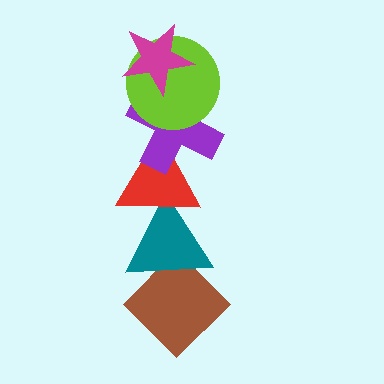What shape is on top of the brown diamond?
The teal triangle is on top of the brown diamond.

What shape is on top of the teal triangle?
The red triangle is on top of the teal triangle.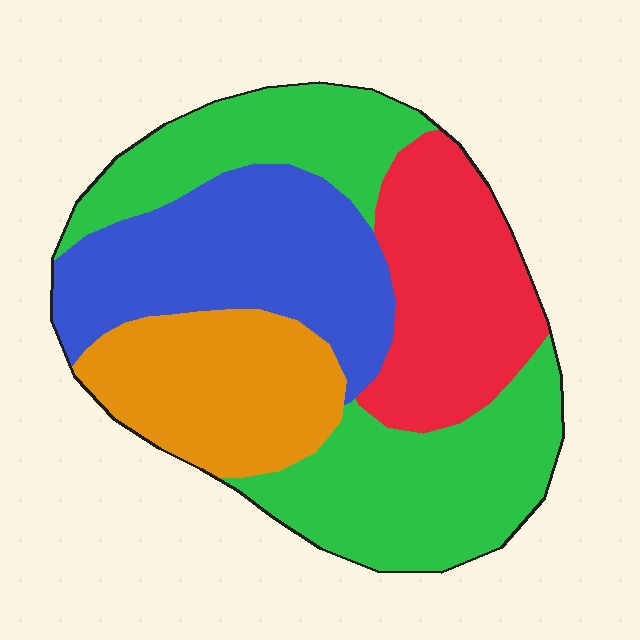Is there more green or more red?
Green.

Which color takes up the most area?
Green, at roughly 35%.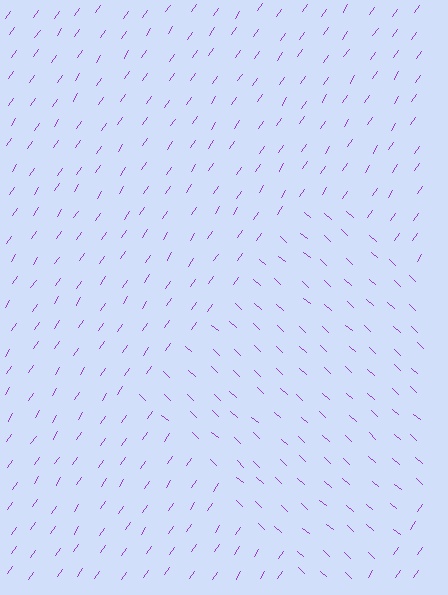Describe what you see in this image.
The image is filled with small purple line segments. A diamond region in the image has lines oriented differently from the surrounding lines, creating a visible texture boundary.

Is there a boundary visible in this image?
Yes, there is a texture boundary formed by a change in line orientation.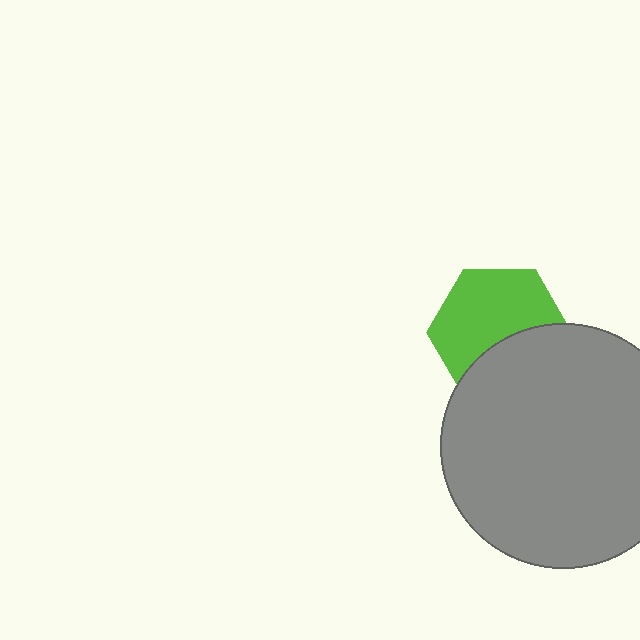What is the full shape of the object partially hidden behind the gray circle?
The partially hidden object is a lime hexagon.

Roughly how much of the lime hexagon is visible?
About half of it is visible (roughly 62%).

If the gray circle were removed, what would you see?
You would see the complete lime hexagon.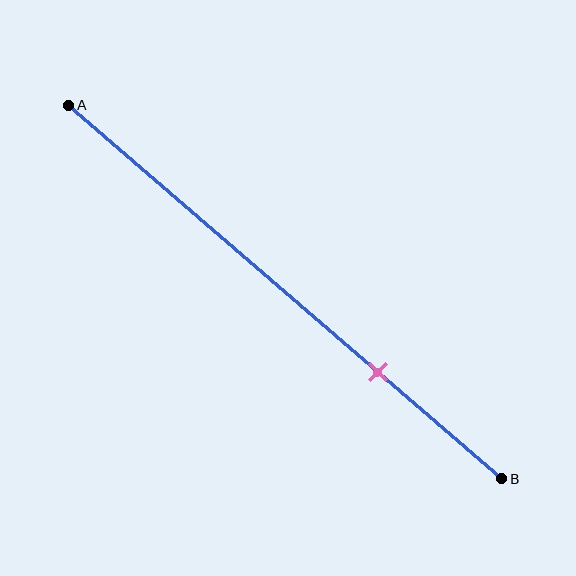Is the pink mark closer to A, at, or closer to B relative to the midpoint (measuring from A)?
The pink mark is closer to point B than the midpoint of segment AB.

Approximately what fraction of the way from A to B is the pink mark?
The pink mark is approximately 70% of the way from A to B.